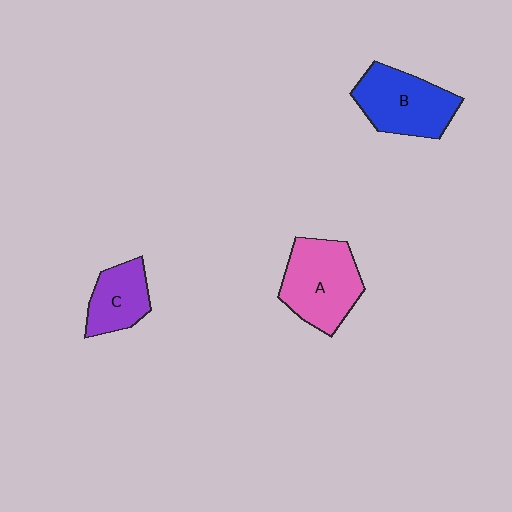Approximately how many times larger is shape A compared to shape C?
Approximately 1.6 times.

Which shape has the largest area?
Shape A (pink).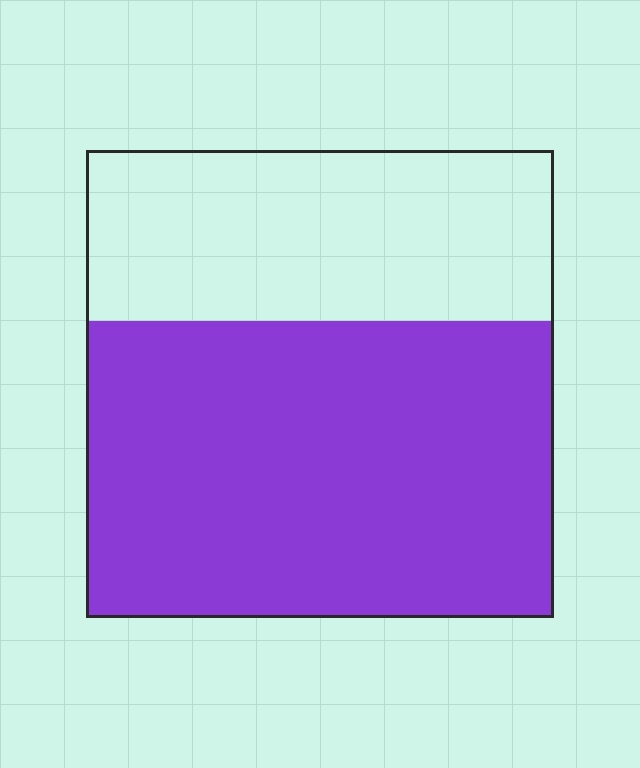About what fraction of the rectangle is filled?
About five eighths (5/8).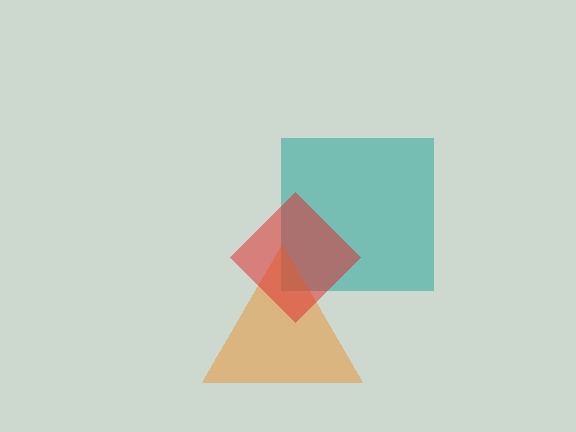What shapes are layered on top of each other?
The layered shapes are: a teal square, an orange triangle, a red diamond.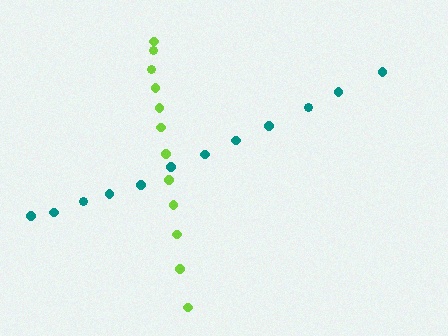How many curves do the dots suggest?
There are 2 distinct paths.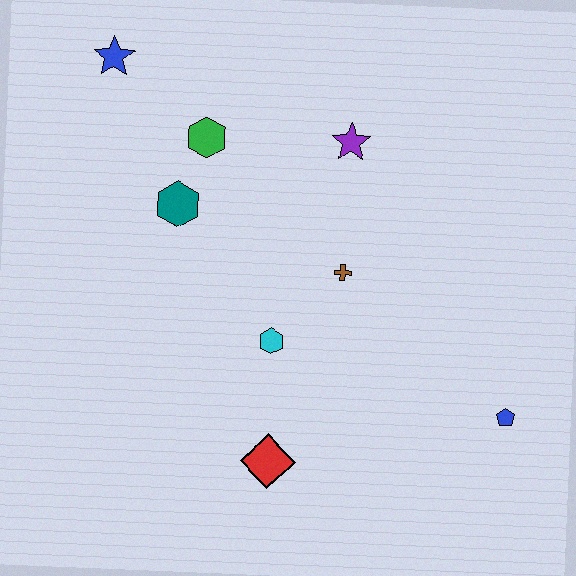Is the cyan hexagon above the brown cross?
No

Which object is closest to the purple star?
The brown cross is closest to the purple star.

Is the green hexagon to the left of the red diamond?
Yes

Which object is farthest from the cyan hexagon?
The blue star is farthest from the cyan hexagon.